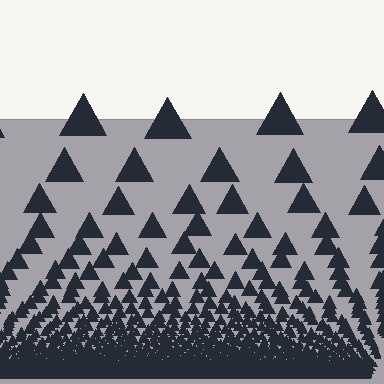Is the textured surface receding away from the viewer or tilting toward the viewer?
The surface appears to tilt toward the viewer. Texture elements get larger and sparser toward the top.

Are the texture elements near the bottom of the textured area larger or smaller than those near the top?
Smaller. The gradient is inverted — elements near the bottom are smaller and denser.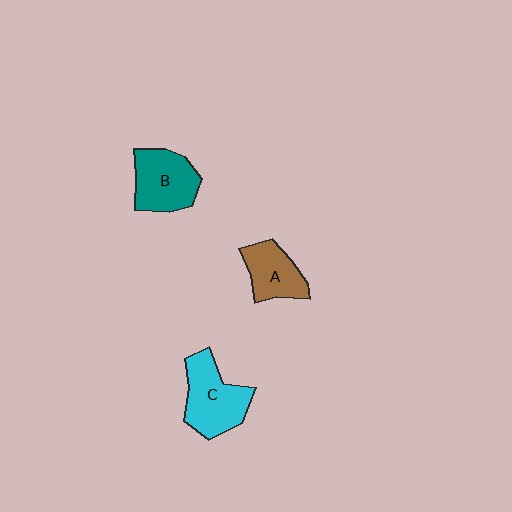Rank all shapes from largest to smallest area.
From largest to smallest: C (cyan), B (teal), A (brown).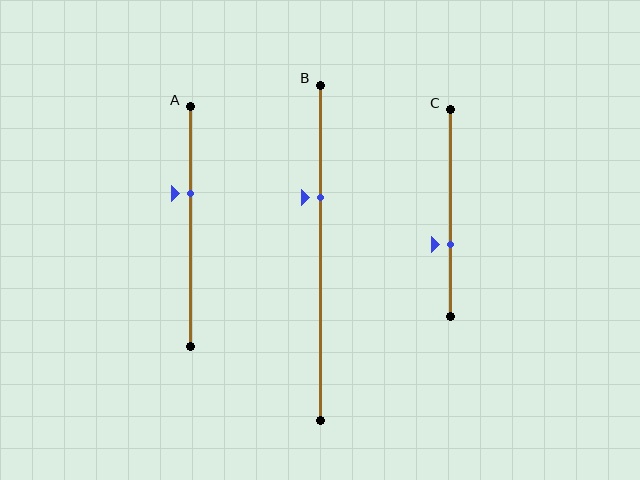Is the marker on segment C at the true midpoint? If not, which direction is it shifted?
No, the marker on segment C is shifted downward by about 15% of the segment length.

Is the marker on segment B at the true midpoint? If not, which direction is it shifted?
No, the marker on segment B is shifted upward by about 16% of the segment length.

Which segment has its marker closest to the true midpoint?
Segment A has its marker closest to the true midpoint.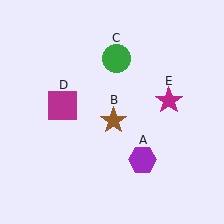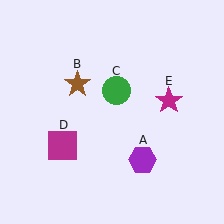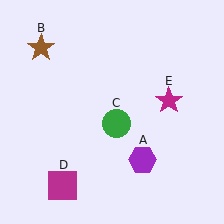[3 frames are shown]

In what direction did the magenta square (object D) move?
The magenta square (object D) moved down.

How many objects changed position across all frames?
3 objects changed position: brown star (object B), green circle (object C), magenta square (object D).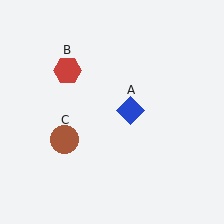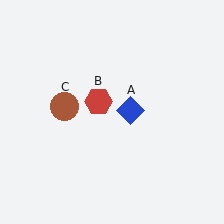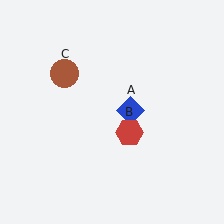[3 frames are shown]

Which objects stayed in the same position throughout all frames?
Blue diamond (object A) remained stationary.